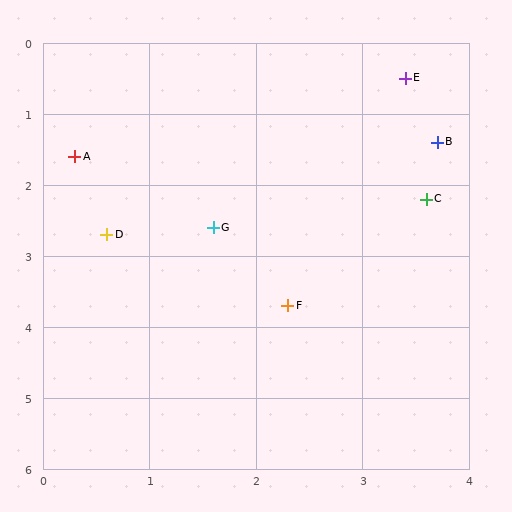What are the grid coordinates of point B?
Point B is at approximately (3.7, 1.4).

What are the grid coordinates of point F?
Point F is at approximately (2.3, 3.7).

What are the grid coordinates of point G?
Point G is at approximately (1.6, 2.6).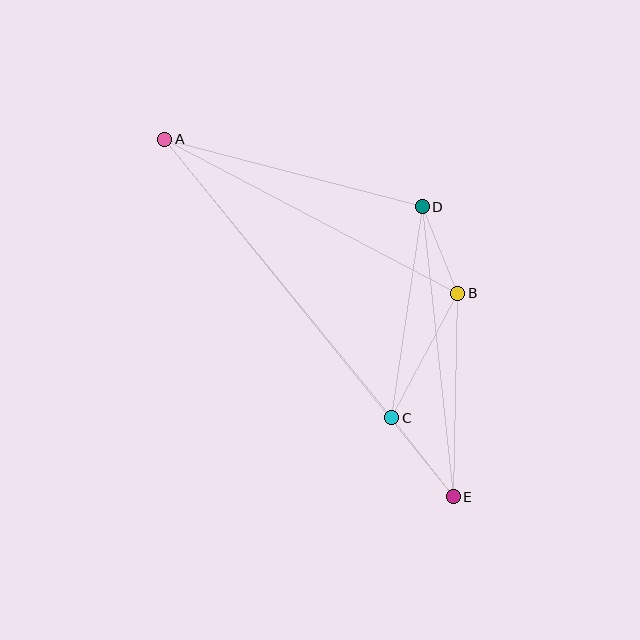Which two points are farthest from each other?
Points A and E are farthest from each other.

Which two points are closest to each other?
Points B and D are closest to each other.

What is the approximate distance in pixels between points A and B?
The distance between A and B is approximately 331 pixels.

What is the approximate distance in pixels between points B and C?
The distance between B and C is approximately 141 pixels.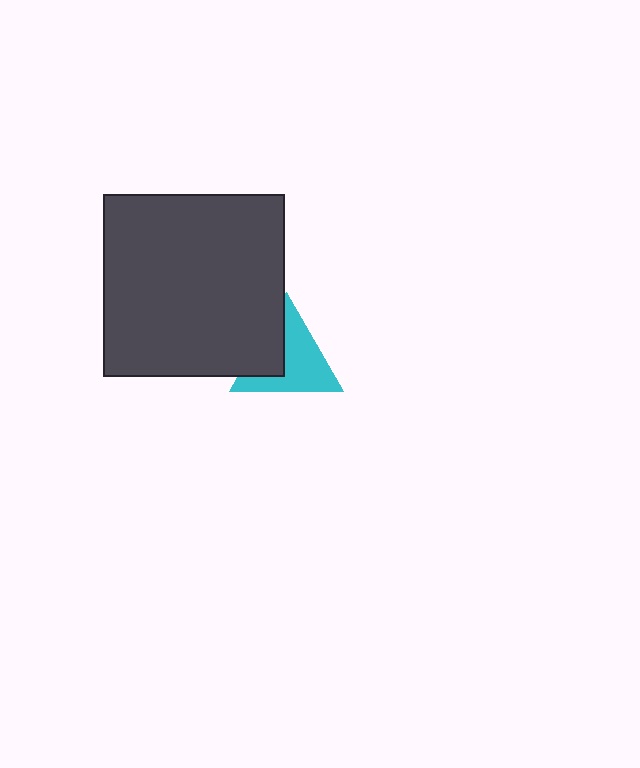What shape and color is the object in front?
The object in front is a dark gray rectangle.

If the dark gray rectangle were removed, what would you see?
You would see the complete cyan triangle.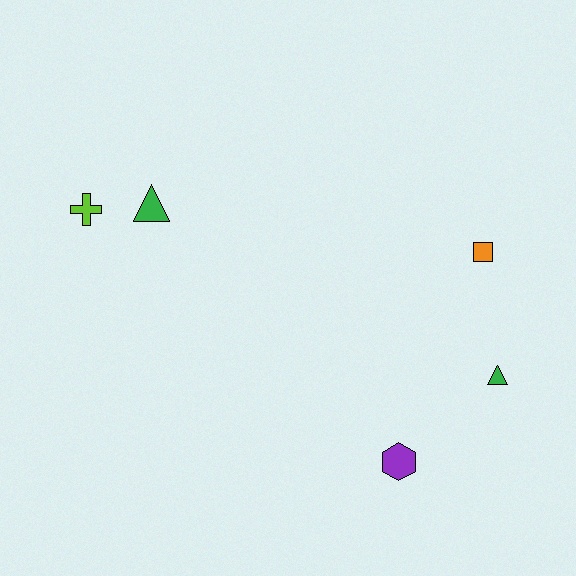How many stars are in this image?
There are no stars.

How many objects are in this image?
There are 5 objects.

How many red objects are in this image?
There are no red objects.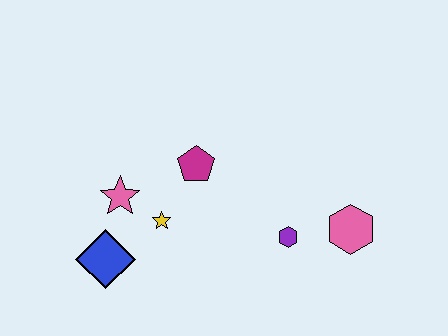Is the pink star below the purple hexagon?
No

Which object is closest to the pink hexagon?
The purple hexagon is closest to the pink hexagon.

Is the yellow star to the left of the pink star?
No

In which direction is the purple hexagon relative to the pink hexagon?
The purple hexagon is to the left of the pink hexagon.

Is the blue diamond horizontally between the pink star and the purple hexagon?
No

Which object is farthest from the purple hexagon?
The blue diamond is farthest from the purple hexagon.